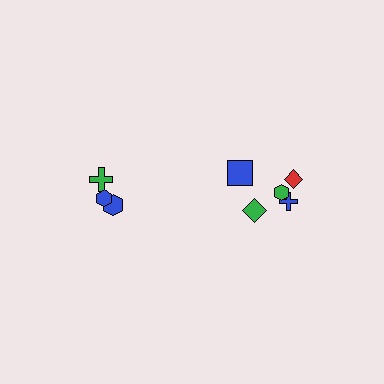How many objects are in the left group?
There are 3 objects.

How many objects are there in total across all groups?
There are 8 objects.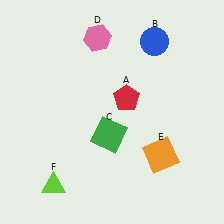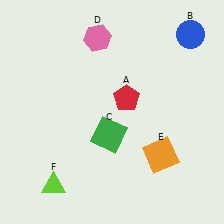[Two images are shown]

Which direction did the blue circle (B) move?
The blue circle (B) moved right.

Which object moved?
The blue circle (B) moved right.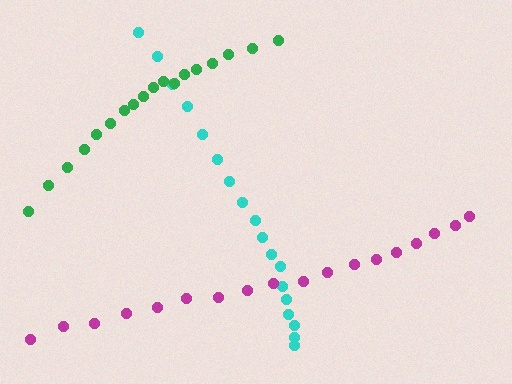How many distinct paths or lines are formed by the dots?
There are 3 distinct paths.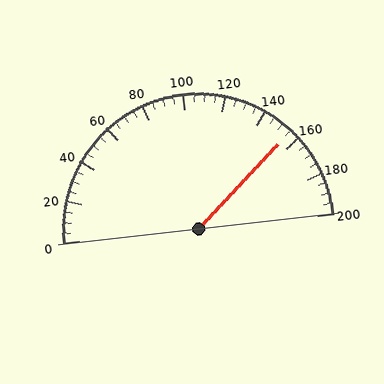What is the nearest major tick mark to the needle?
The nearest major tick mark is 160.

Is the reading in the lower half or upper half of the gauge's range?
The reading is in the upper half of the range (0 to 200).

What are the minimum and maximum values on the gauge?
The gauge ranges from 0 to 200.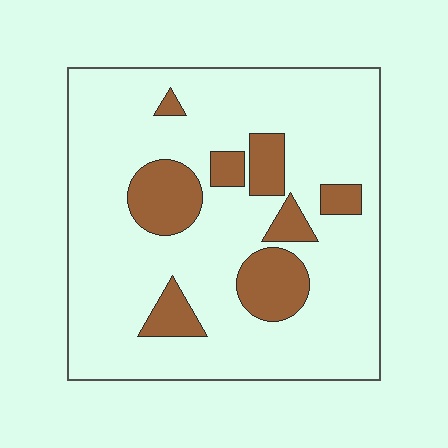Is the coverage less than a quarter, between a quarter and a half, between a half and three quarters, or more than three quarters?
Less than a quarter.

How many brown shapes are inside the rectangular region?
8.